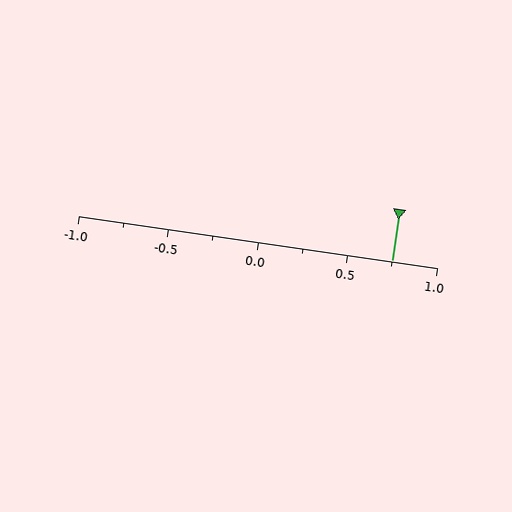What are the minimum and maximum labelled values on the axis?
The axis runs from -1.0 to 1.0.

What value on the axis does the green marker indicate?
The marker indicates approximately 0.75.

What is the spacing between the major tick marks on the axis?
The major ticks are spaced 0.5 apart.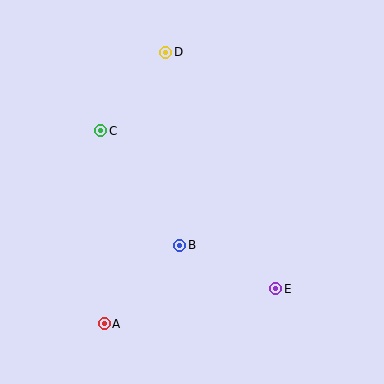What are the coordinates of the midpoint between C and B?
The midpoint between C and B is at (140, 188).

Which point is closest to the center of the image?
Point B at (180, 245) is closest to the center.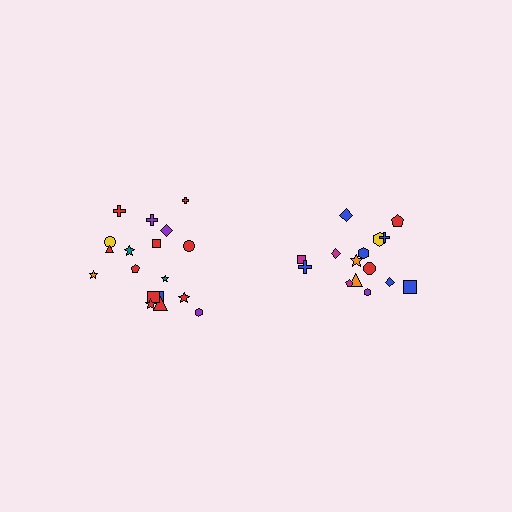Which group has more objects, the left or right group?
The left group.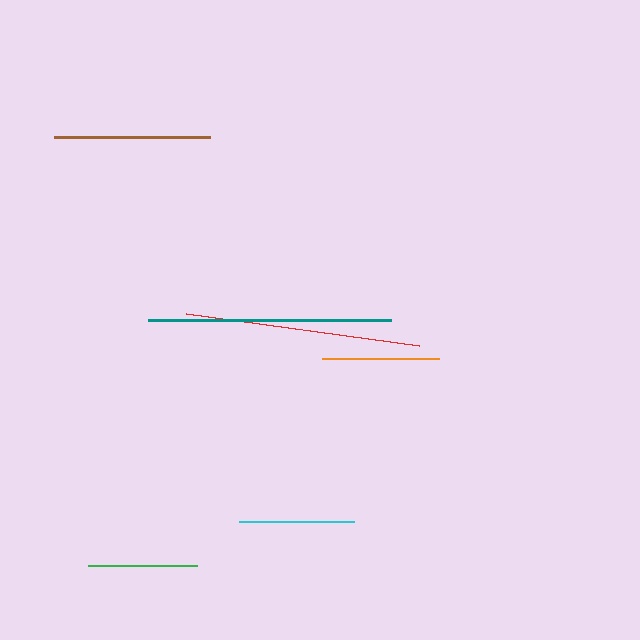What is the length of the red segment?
The red segment is approximately 235 pixels long.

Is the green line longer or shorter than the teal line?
The teal line is longer than the green line.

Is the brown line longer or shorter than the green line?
The brown line is longer than the green line.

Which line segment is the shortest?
The green line is the shortest at approximately 109 pixels.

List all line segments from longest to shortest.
From longest to shortest: teal, red, brown, orange, cyan, green.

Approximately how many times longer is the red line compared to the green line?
The red line is approximately 2.2 times the length of the green line.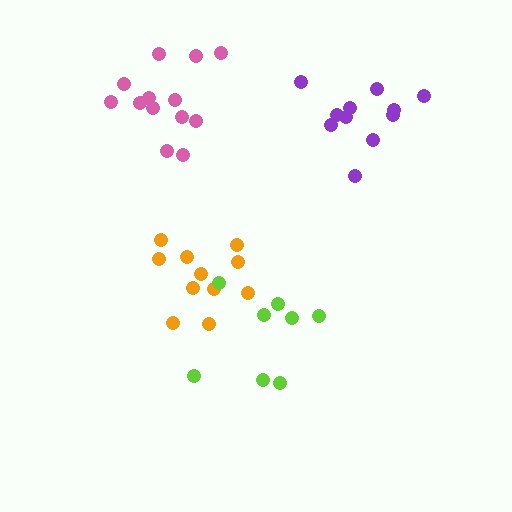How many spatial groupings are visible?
There are 4 spatial groupings.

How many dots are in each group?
Group 1: 11 dots, Group 2: 11 dots, Group 3: 8 dots, Group 4: 13 dots (43 total).